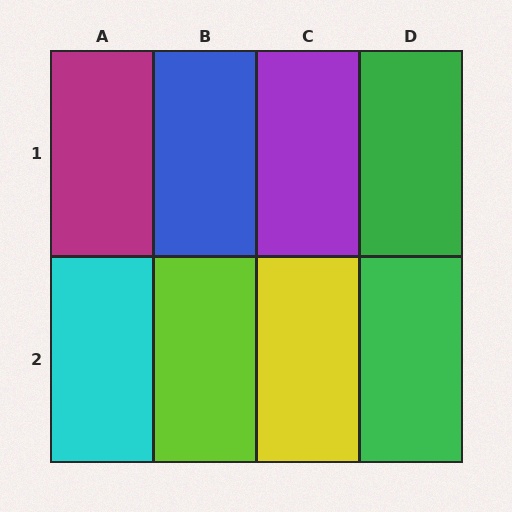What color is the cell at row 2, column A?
Cyan.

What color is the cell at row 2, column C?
Yellow.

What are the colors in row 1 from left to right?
Magenta, blue, purple, green.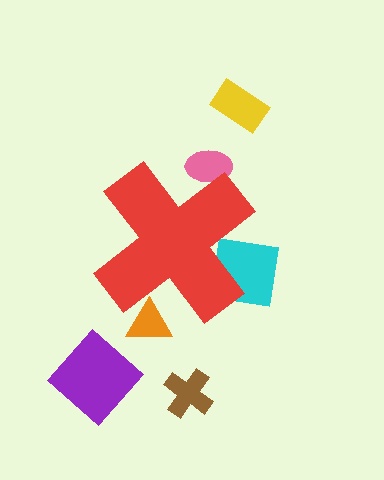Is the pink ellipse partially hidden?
Yes, the pink ellipse is partially hidden behind the red cross.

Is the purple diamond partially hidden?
No, the purple diamond is fully visible.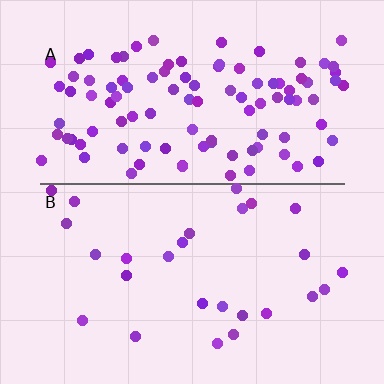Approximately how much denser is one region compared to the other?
Approximately 3.9× — region A over region B.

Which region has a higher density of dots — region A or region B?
A (the top).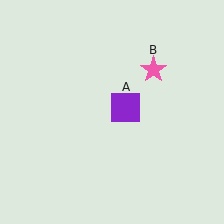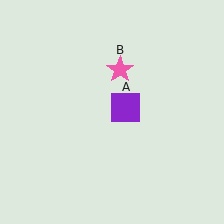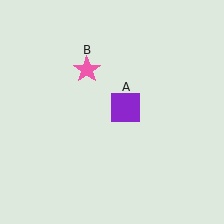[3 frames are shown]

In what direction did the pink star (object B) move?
The pink star (object B) moved left.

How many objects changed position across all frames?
1 object changed position: pink star (object B).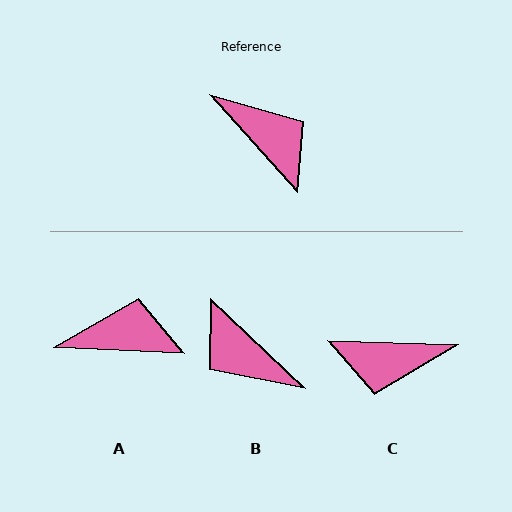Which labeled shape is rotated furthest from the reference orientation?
B, about 175 degrees away.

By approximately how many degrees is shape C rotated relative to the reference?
Approximately 133 degrees clockwise.